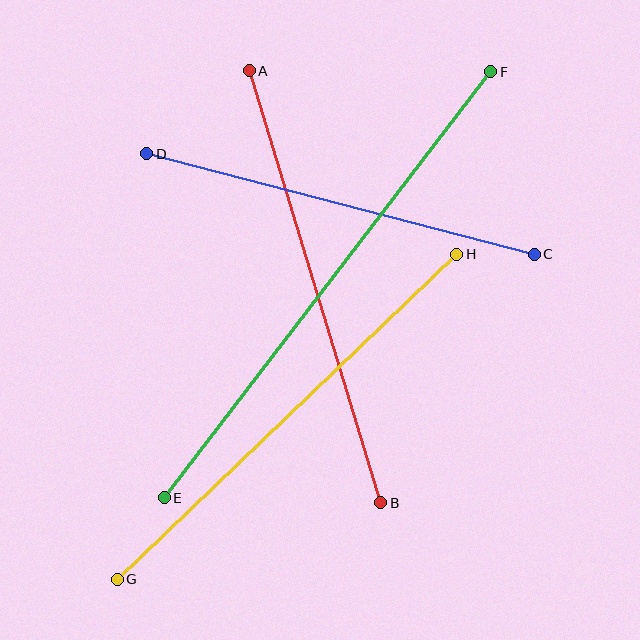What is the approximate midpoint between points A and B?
The midpoint is at approximately (315, 287) pixels.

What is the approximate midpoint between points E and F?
The midpoint is at approximately (328, 285) pixels.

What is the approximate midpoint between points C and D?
The midpoint is at approximately (340, 204) pixels.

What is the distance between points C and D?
The distance is approximately 400 pixels.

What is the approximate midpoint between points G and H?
The midpoint is at approximately (287, 417) pixels.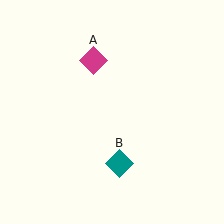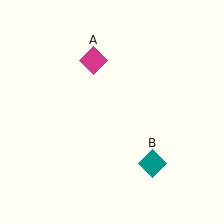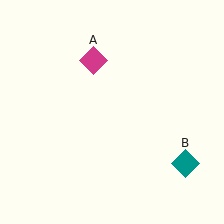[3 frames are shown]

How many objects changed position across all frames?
1 object changed position: teal diamond (object B).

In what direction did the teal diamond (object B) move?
The teal diamond (object B) moved right.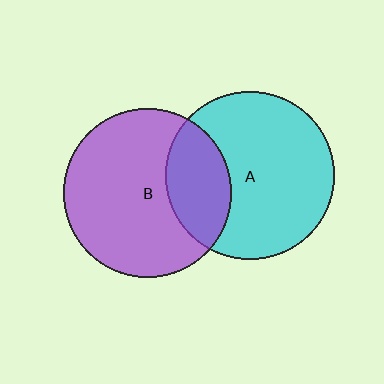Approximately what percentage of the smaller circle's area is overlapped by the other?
Approximately 25%.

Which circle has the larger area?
Circle B (purple).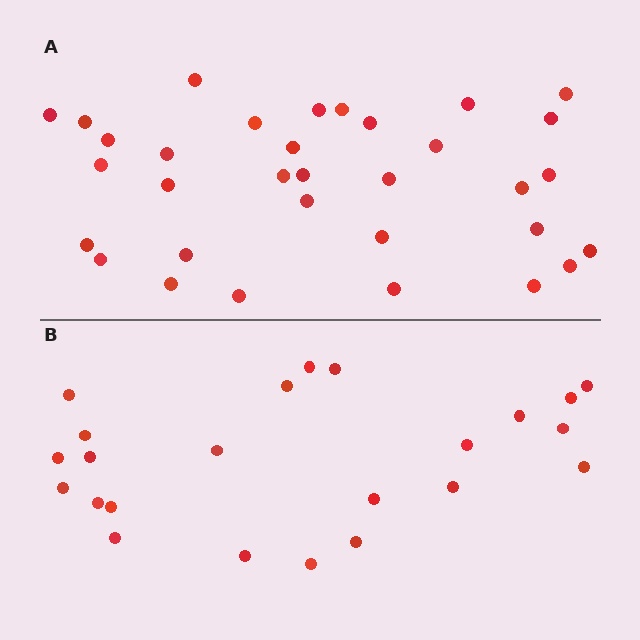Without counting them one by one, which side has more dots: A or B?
Region A (the top region) has more dots.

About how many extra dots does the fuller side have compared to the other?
Region A has roughly 10 or so more dots than region B.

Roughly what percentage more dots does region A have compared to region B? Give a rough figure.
About 45% more.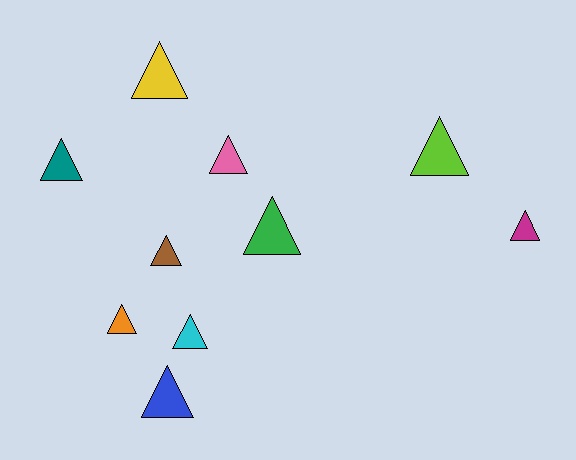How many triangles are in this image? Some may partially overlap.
There are 10 triangles.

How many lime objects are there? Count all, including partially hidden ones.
There is 1 lime object.